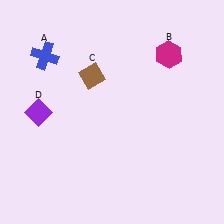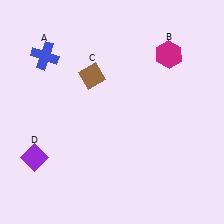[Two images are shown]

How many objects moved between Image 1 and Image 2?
1 object moved between the two images.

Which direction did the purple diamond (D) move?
The purple diamond (D) moved down.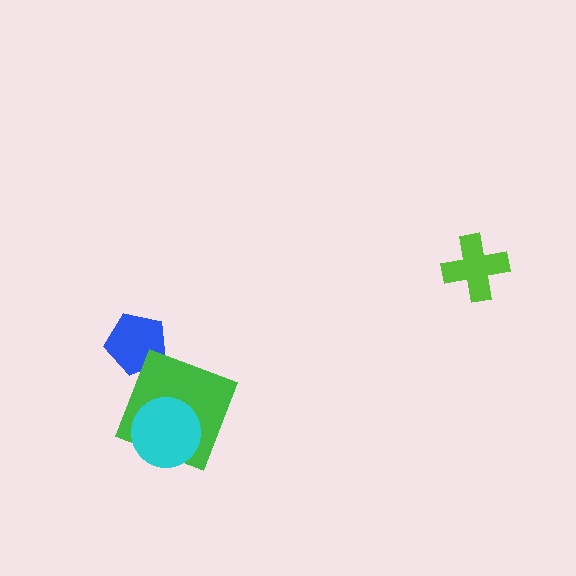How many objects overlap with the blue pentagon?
0 objects overlap with the blue pentagon.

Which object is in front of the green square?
The cyan circle is in front of the green square.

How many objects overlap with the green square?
1 object overlaps with the green square.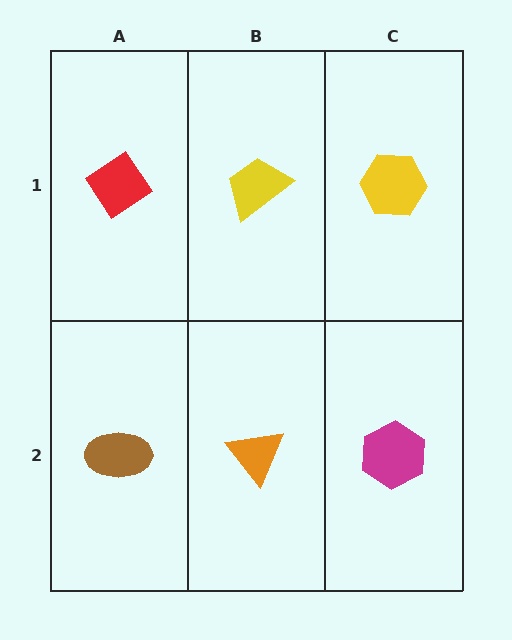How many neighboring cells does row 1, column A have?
2.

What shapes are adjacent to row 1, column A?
A brown ellipse (row 2, column A), a yellow trapezoid (row 1, column B).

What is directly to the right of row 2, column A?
An orange triangle.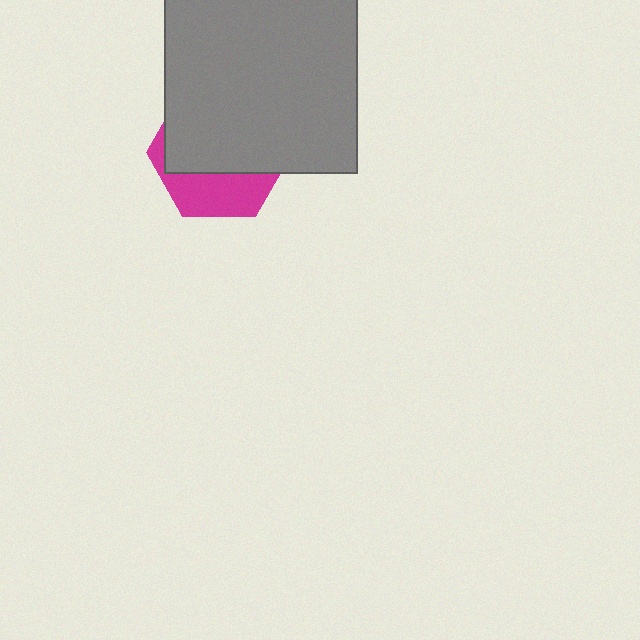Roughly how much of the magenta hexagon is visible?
A small part of it is visible (roughly 34%).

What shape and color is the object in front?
The object in front is a gray square.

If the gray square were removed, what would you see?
You would see the complete magenta hexagon.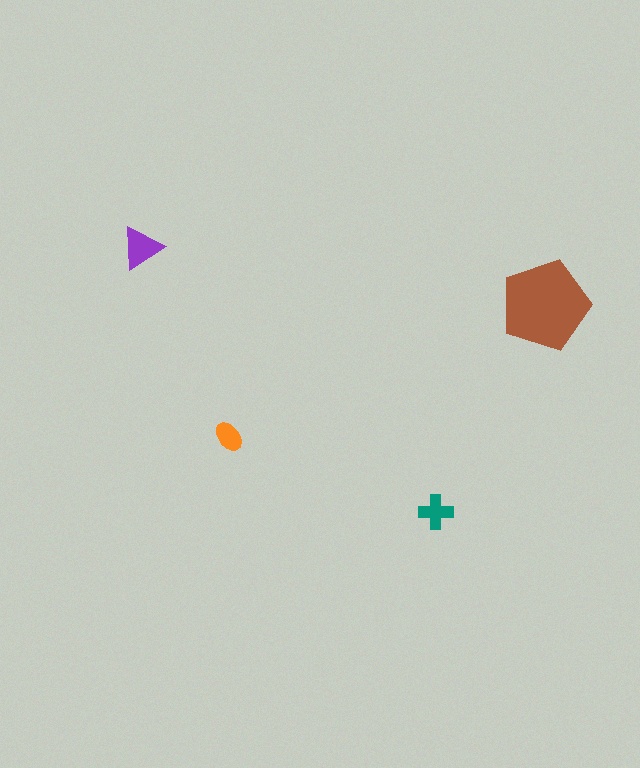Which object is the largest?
The brown pentagon.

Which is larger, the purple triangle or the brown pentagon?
The brown pentagon.